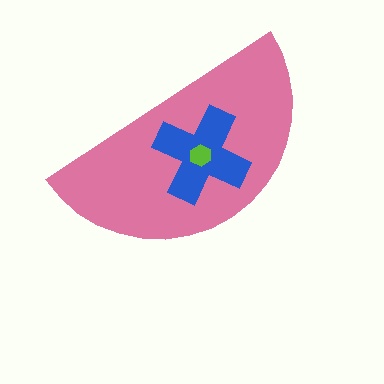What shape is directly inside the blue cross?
The lime hexagon.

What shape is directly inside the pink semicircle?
The blue cross.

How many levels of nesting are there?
3.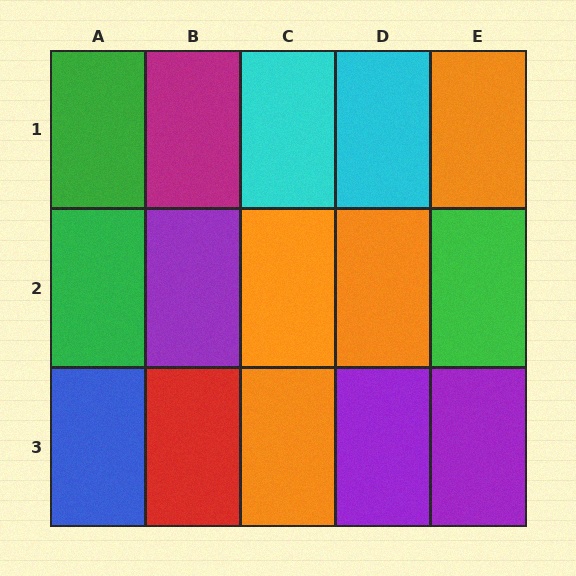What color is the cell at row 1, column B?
Magenta.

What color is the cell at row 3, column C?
Orange.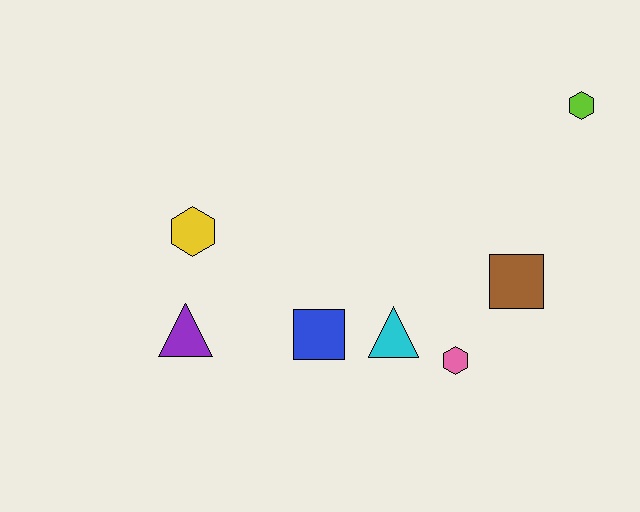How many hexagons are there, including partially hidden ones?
There are 3 hexagons.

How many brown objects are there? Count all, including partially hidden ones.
There is 1 brown object.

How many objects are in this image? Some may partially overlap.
There are 7 objects.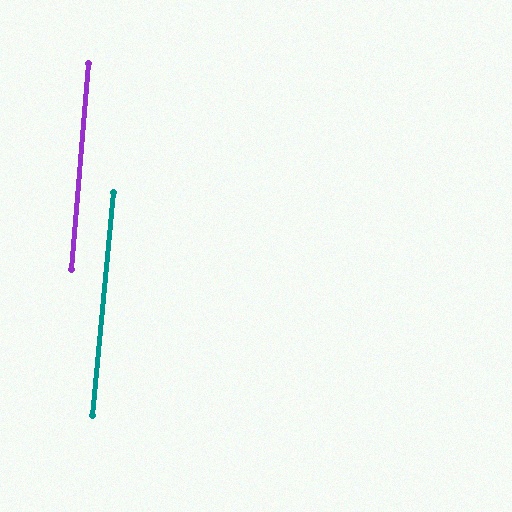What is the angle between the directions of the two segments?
Approximately 1 degree.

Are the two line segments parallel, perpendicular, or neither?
Parallel — their directions differ by only 0.7°.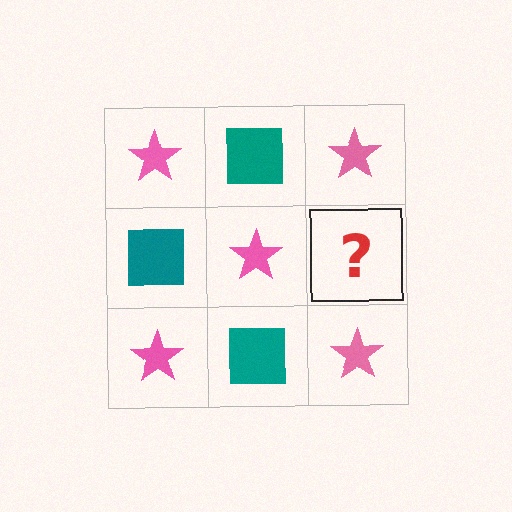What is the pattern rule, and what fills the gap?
The rule is that it alternates pink star and teal square in a checkerboard pattern. The gap should be filled with a teal square.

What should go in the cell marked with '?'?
The missing cell should contain a teal square.